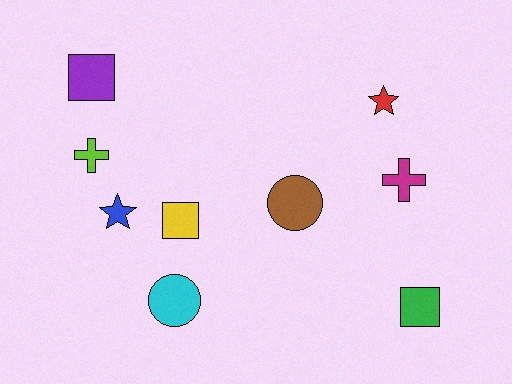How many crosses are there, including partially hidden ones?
There are 2 crosses.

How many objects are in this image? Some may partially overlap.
There are 9 objects.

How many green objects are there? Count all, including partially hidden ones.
There is 1 green object.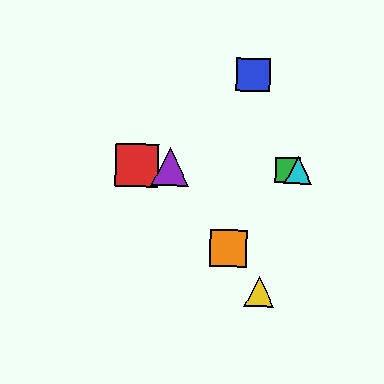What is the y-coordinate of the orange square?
The orange square is at y≈248.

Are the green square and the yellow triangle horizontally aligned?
No, the green square is at y≈170 and the yellow triangle is at y≈292.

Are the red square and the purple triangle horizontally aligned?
Yes, both are at y≈165.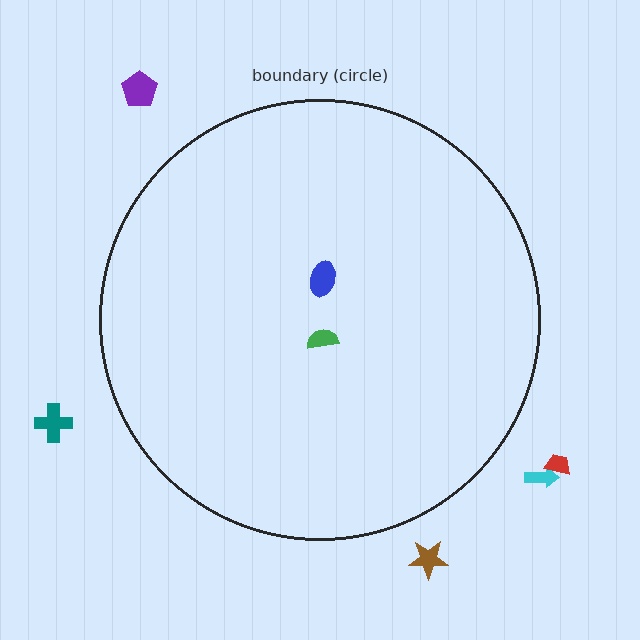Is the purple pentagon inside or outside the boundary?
Outside.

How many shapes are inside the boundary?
2 inside, 5 outside.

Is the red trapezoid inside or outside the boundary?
Outside.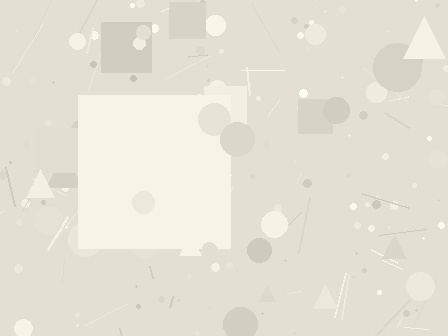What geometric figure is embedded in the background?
A square is embedded in the background.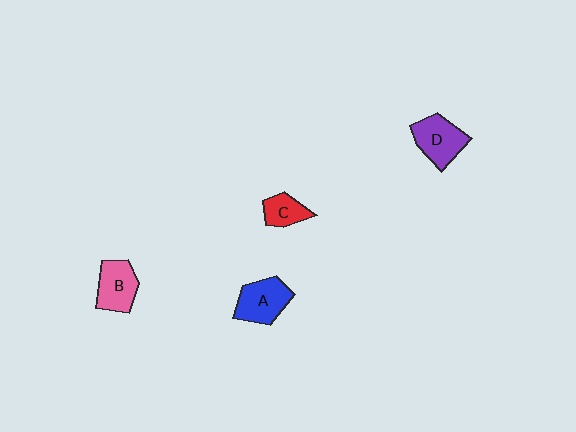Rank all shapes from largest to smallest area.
From largest to smallest: D (purple), A (blue), B (pink), C (red).